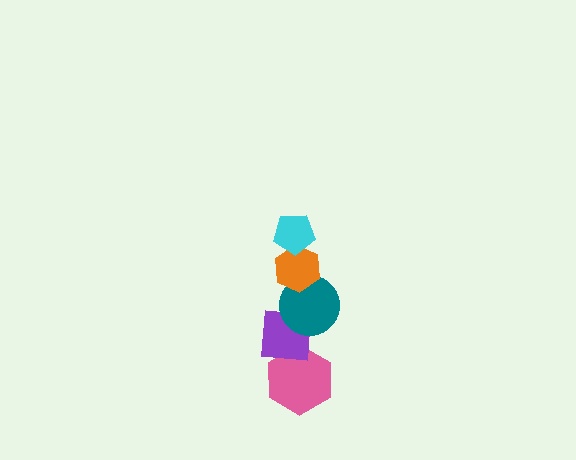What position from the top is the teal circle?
The teal circle is 3rd from the top.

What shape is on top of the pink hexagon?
The purple square is on top of the pink hexagon.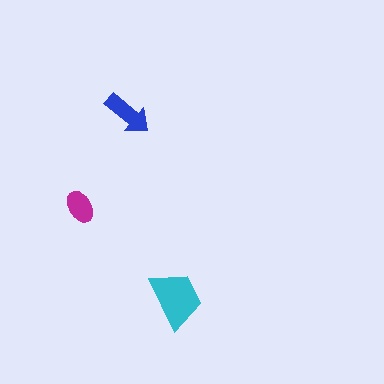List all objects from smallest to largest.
The magenta ellipse, the blue arrow, the cyan trapezoid.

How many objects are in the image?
There are 3 objects in the image.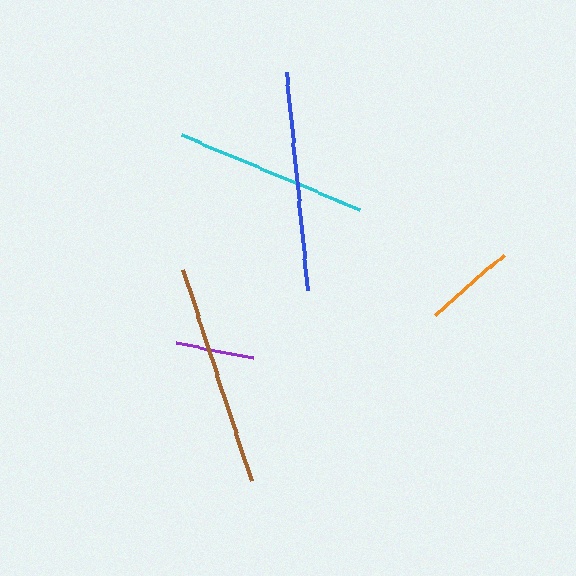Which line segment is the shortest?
The purple line is the shortest at approximately 79 pixels.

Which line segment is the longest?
The brown line is the longest at approximately 222 pixels.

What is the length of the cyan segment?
The cyan segment is approximately 194 pixels long.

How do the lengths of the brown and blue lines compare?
The brown and blue lines are approximately the same length.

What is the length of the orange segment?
The orange segment is approximately 92 pixels long.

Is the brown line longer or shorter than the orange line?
The brown line is longer than the orange line.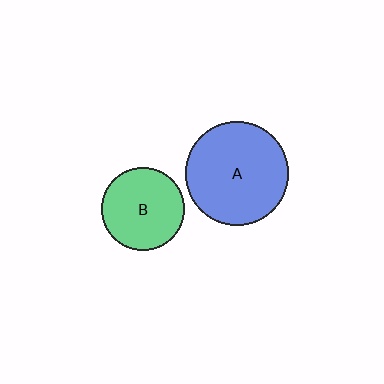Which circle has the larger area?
Circle A (blue).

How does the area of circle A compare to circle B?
Approximately 1.5 times.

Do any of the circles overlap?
No, none of the circles overlap.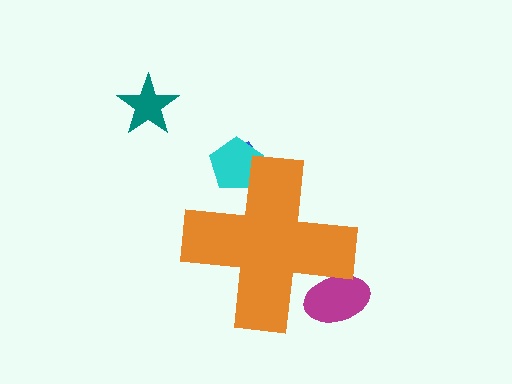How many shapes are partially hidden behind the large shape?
3 shapes are partially hidden.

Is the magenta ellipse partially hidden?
Yes, the magenta ellipse is partially hidden behind the orange cross.